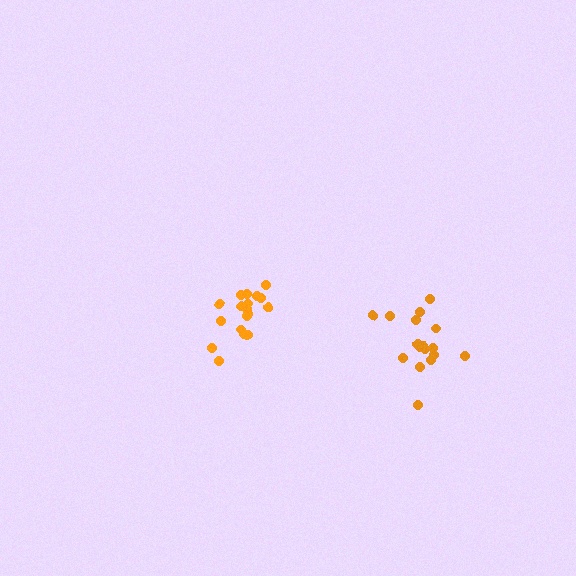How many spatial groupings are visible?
There are 2 spatial groupings.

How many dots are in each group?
Group 1: 19 dots, Group 2: 17 dots (36 total).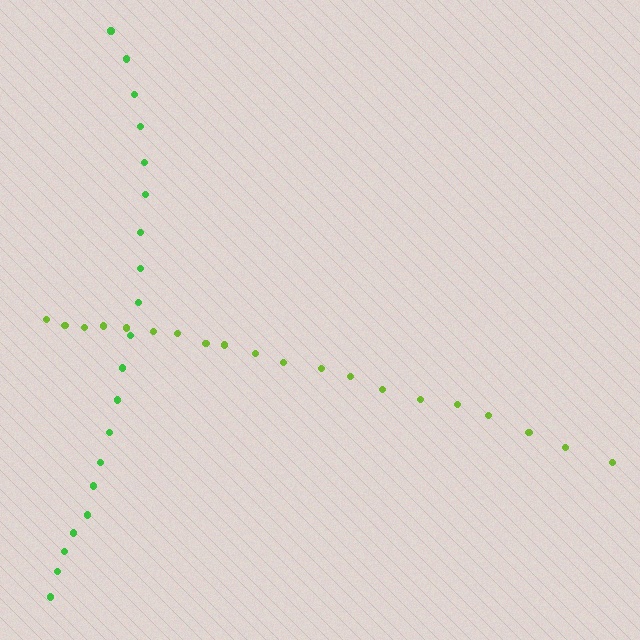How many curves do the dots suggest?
There are 2 distinct paths.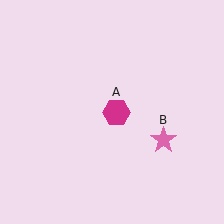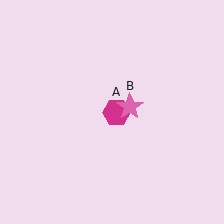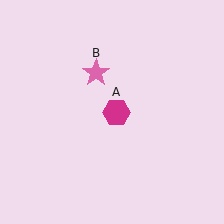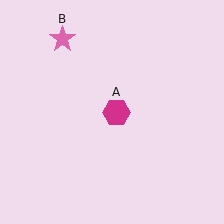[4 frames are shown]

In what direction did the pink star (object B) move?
The pink star (object B) moved up and to the left.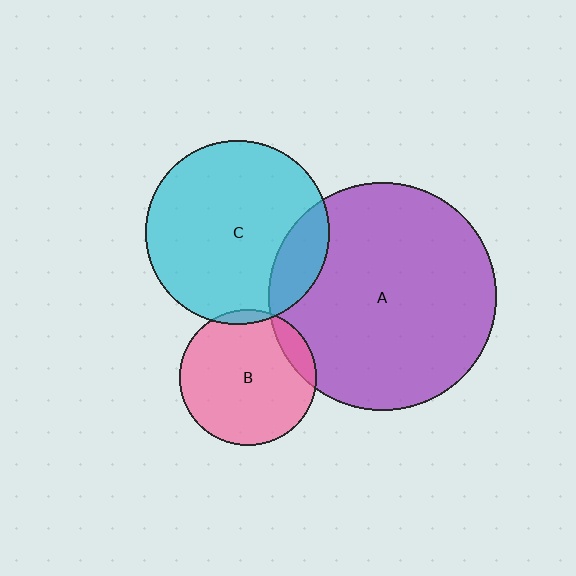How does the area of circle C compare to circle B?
Approximately 1.8 times.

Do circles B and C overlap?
Yes.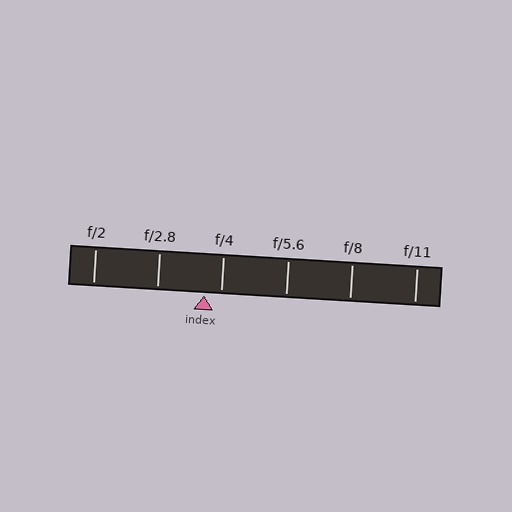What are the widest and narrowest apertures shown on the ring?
The widest aperture shown is f/2 and the narrowest is f/11.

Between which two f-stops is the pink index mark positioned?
The index mark is between f/2.8 and f/4.